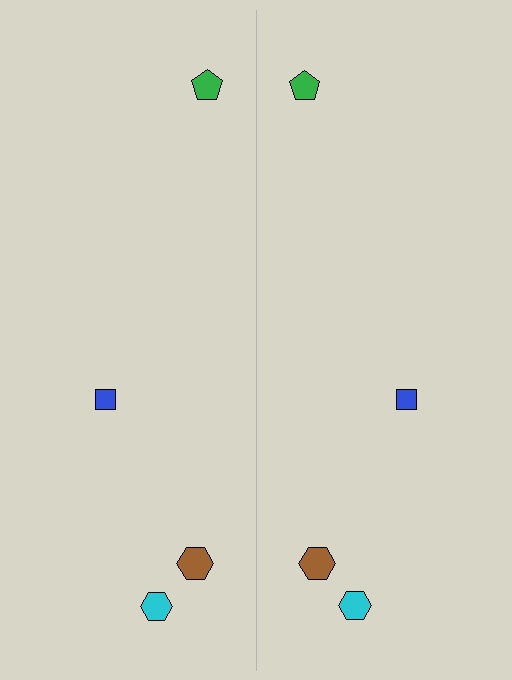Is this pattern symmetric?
Yes, this pattern has bilateral (reflection) symmetry.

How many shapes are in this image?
There are 8 shapes in this image.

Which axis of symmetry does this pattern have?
The pattern has a vertical axis of symmetry running through the center of the image.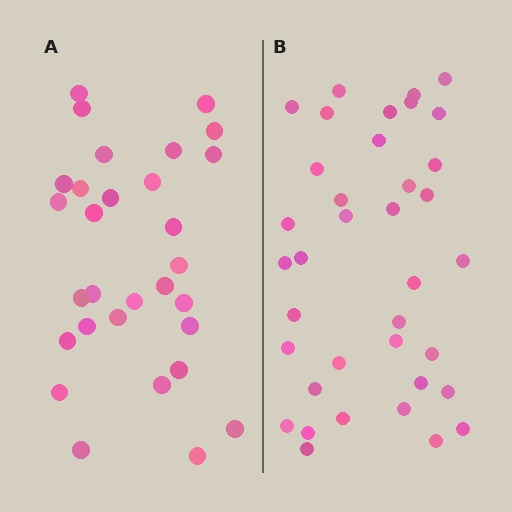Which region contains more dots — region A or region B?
Region B (the right region) has more dots.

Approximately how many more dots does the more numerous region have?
Region B has roughly 8 or so more dots than region A.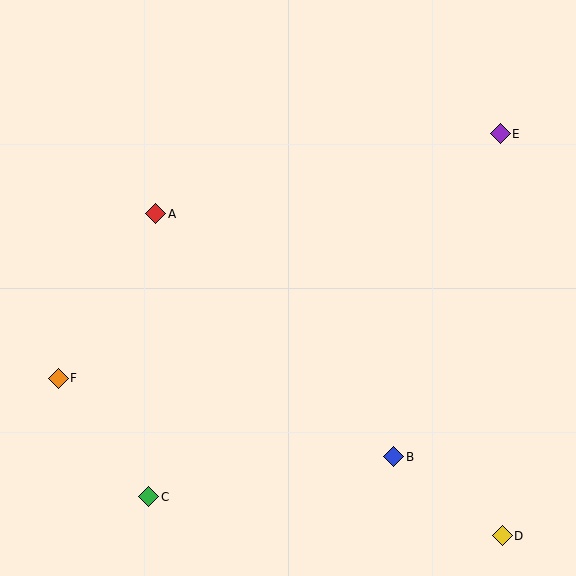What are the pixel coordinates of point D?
Point D is at (502, 536).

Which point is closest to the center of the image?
Point A at (156, 214) is closest to the center.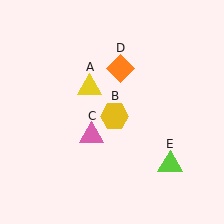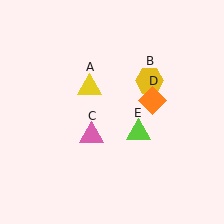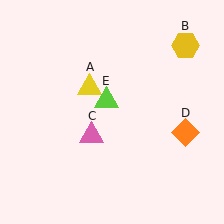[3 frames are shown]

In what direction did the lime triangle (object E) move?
The lime triangle (object E) moved up and to the left.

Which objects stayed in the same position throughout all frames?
Yellow triangle (object A) and pink triangle (object C) remained stationary.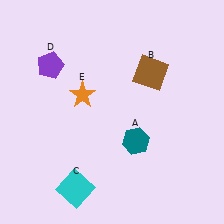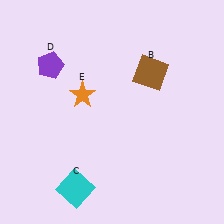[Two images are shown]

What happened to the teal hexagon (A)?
The teal hexagon (A) was removed in Image 2. It was in the bottom-right area of Image 1.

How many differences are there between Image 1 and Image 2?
There is 1 difference between the two images.